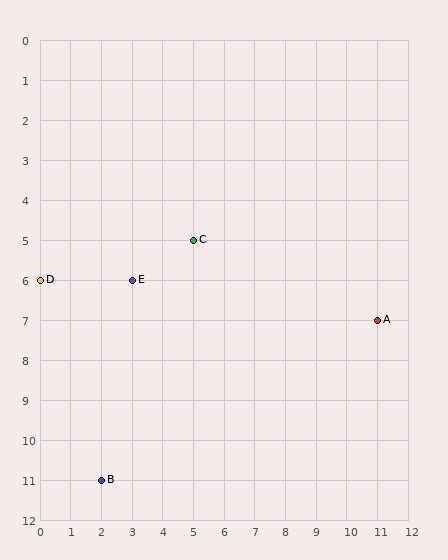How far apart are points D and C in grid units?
Points D and C are 5 columns and 1 row apart (about 5.1 grid units diagonally).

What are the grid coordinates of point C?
Point C is at grid coordinates (5, 5).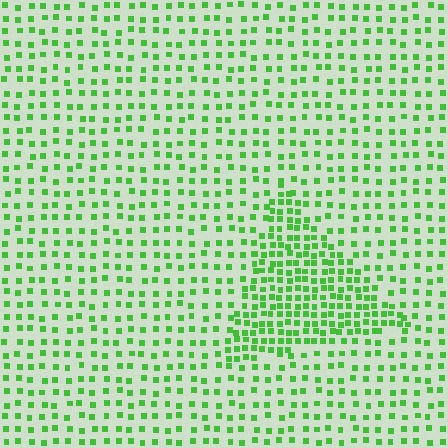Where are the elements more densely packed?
The elements are more densely packed inside the triangle boundary.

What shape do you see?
I see a triangle.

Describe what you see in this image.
The image contains small green elements arranged at two different densities. A triangle-shaped region is visible where the elements are more densely packed than the surrounding area.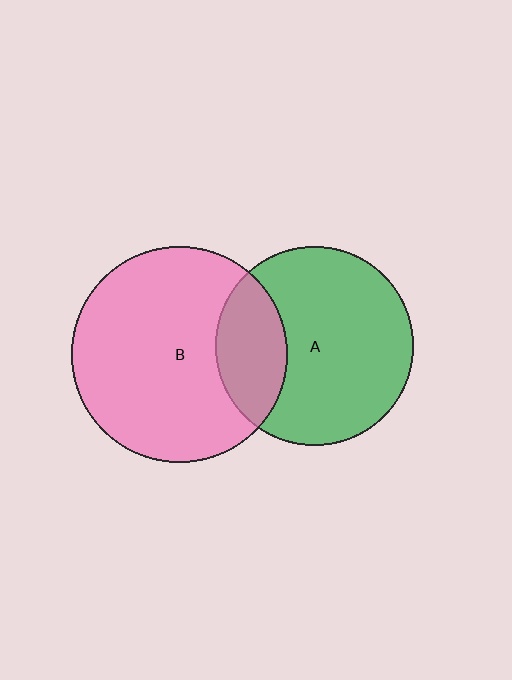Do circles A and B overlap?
Yes.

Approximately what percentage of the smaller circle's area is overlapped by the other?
Approximately 25%.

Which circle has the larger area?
Circle B (pink).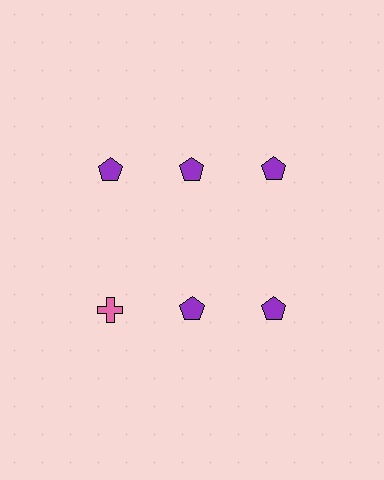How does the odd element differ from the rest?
It differs in both color (pink instead of purple) and shape (cross instead of pentagon).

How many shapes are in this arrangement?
There are 6 shapes arranged in a grid pattern.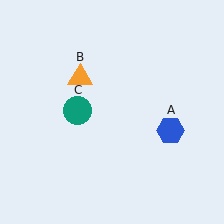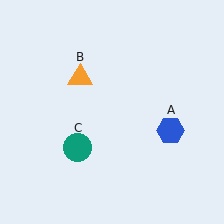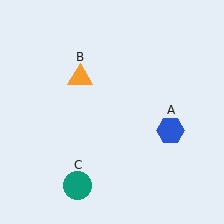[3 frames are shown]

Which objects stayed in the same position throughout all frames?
Blue hexagon (object A) and orange triangle (object B) remained stationary.